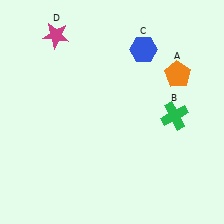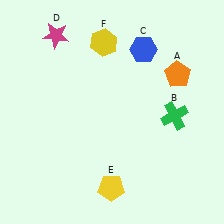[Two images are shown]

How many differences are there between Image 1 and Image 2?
There are 2 differences between the two images.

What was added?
A yellow pentagon (E), a yellow hexagon (F) were added in Image 2.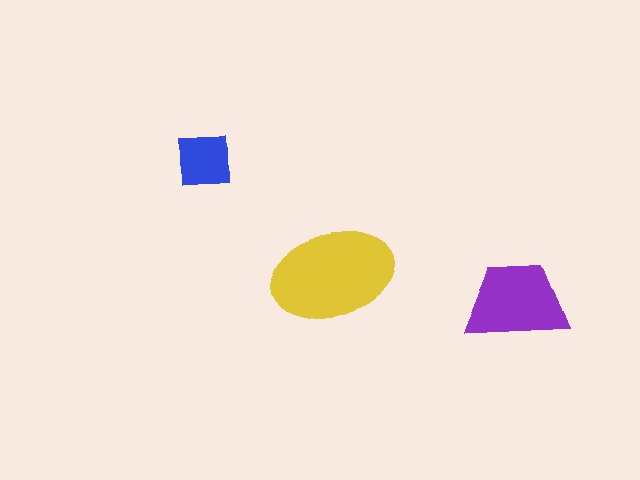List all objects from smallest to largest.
The blue square, the purple trapezoid, the yellow ellipse.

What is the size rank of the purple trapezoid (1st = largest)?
2nd.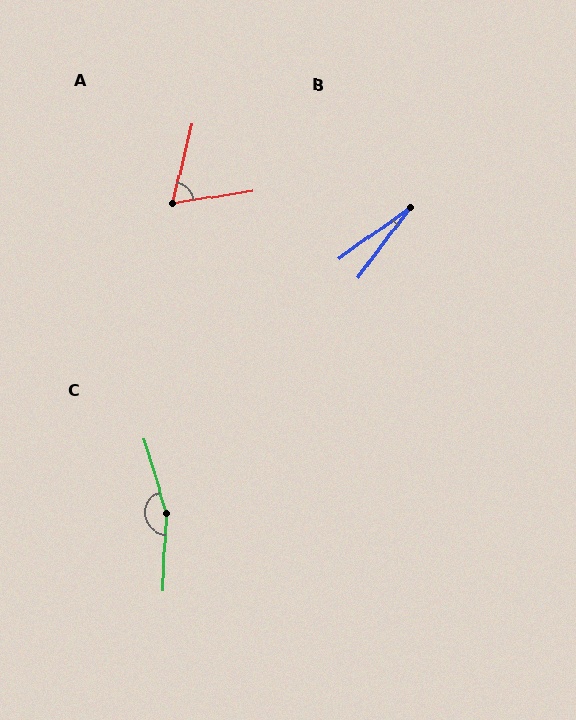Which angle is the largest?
C, at approximately 160 degrees.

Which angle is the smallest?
B, at approximately 18 degrees.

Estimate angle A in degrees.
Approximately 68 degrees.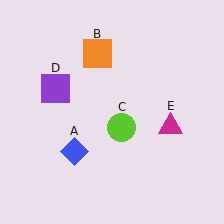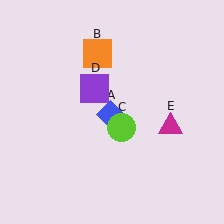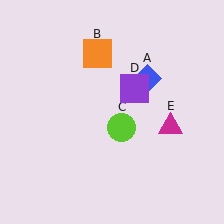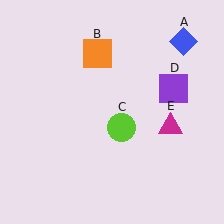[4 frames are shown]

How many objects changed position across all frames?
2 objects changed position: blue diamond (object A), purple square (object D).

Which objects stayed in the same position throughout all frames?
Orange square (object B) and lime circle (object C) and magenta triangle (object E) remained stationary.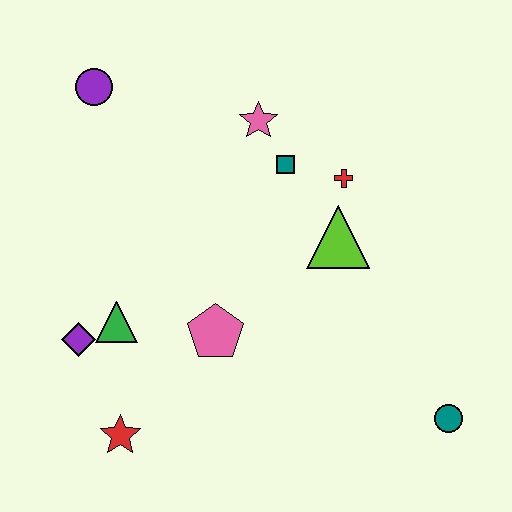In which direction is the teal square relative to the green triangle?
The teal square is to the right of the green triangle.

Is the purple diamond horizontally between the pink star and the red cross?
No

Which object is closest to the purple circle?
The pink star is closest to the purple circle.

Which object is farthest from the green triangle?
The teal circle is farthest from the green triangle.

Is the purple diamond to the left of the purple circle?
Yes